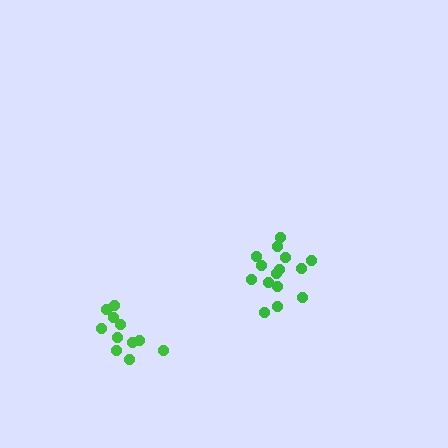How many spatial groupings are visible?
There are 2 spatial groupings.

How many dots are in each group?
Group 1: 15 dots, Group 2: 11 dots (26 total).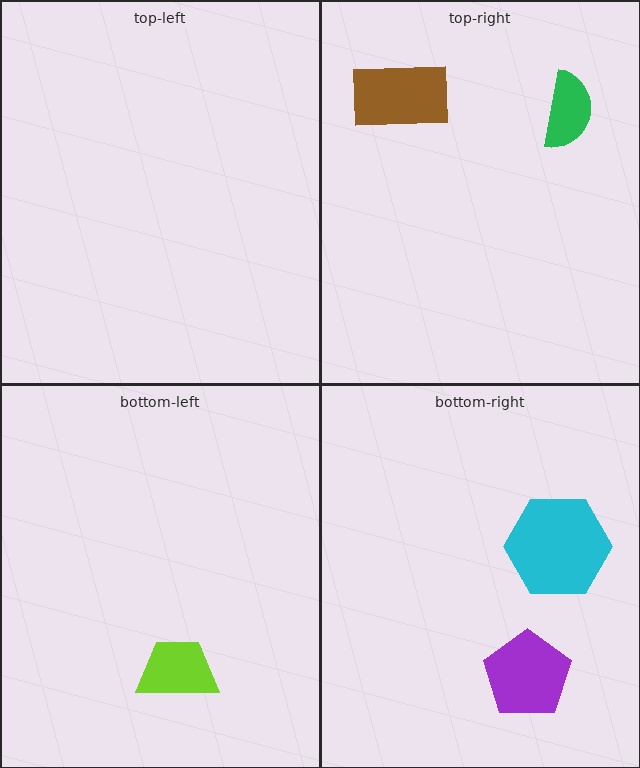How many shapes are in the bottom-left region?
1.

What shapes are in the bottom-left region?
The lime trapezoid.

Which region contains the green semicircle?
The top-right region.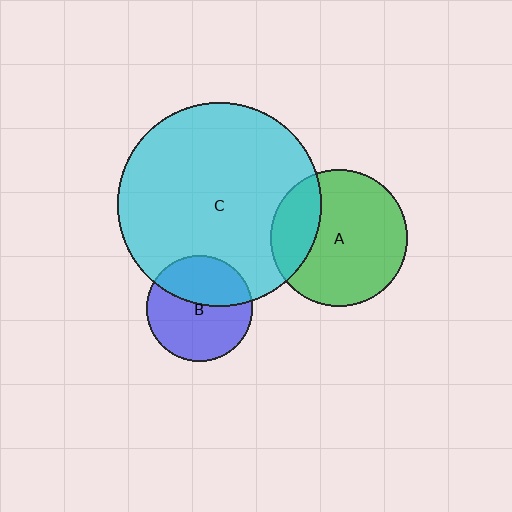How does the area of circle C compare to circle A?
Approximately 2.2 times.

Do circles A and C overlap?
Yes.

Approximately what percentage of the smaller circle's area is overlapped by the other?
Approximately 25%.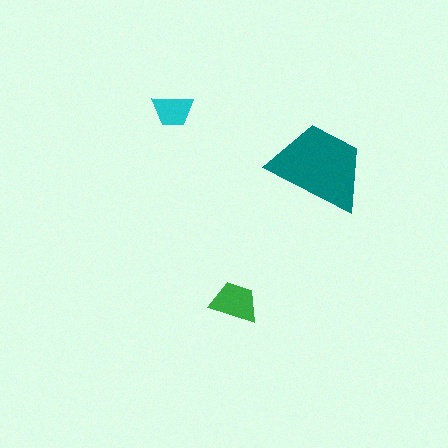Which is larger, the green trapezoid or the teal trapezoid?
The teal one.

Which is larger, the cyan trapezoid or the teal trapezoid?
The teal one.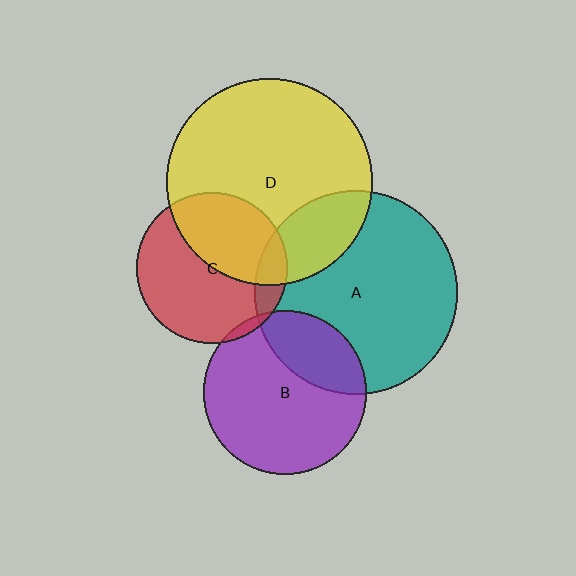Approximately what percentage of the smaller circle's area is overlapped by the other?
Approximately 40%.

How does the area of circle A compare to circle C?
Approximately 1.8 times.